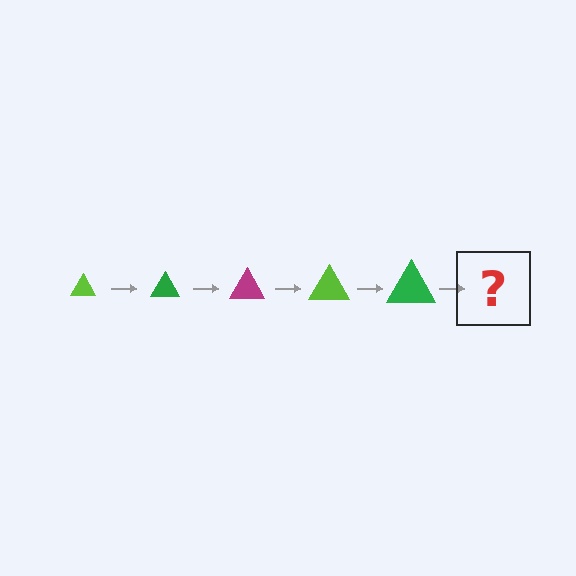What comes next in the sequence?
The next element should be a magenta triangle, larger than the previous one.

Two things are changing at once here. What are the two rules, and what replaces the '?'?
The two rules are that the triangle grows larger each step and the color cycles through lime, green, and magenta. The '?' should be a magenta triangle, larger than the previous one.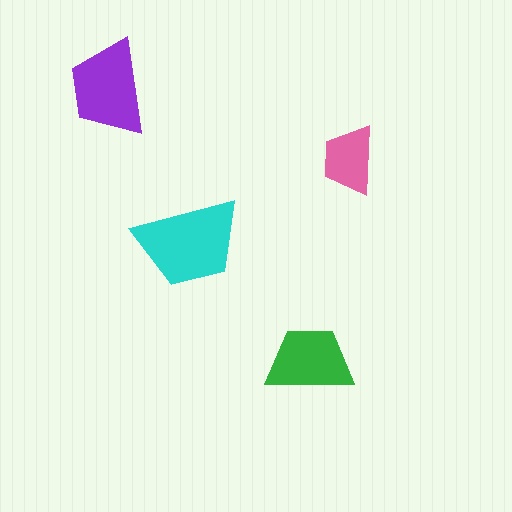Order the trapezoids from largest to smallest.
the cyan one, the purple one, the green one, the pink one.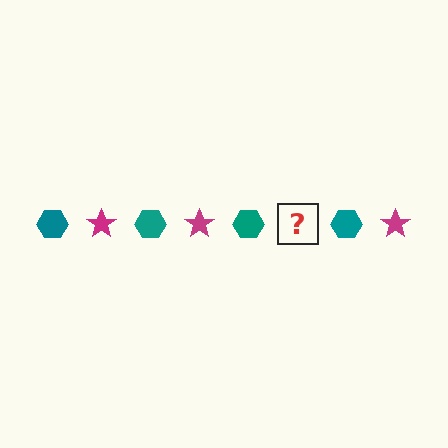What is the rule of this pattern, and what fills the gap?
The rule is that the pattern alternates between teal hexagon and magenta star. The gap should be filled with a magenta star.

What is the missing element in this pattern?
The missing element is a magenta star.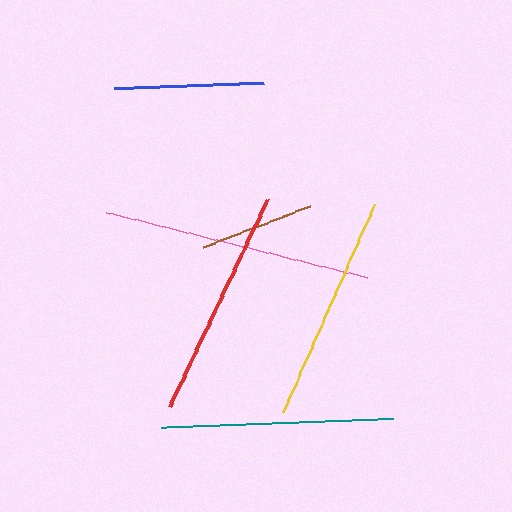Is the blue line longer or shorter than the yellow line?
The yellow line is longer than the blue line.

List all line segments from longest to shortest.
From longest to shortest: pink, teal, red, yellow, blue, brown.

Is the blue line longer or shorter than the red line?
The red line is longer than the blue line.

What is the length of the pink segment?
The pink segment is approximately 269 pixels long.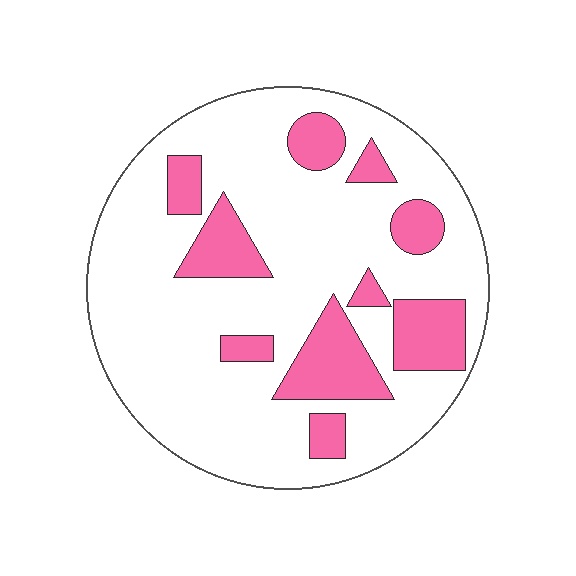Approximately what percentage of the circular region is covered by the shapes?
Approximately 25%.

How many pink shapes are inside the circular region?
10.